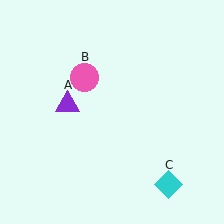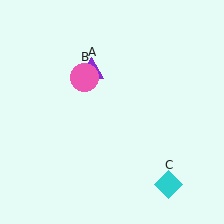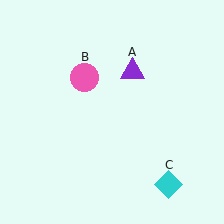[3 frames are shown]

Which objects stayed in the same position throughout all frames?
Pink circle (object B) and cyan diamond (object C) remained stationary.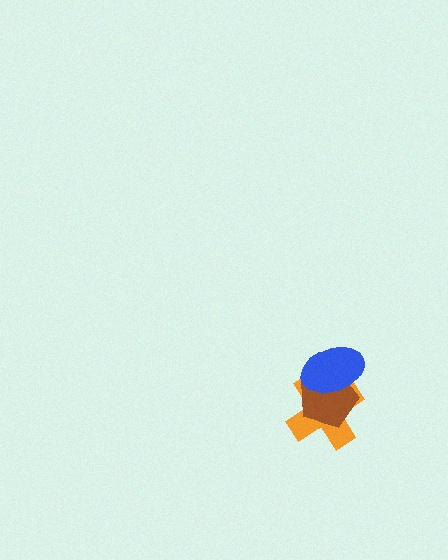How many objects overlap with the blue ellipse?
2 objects overlap with the blue ellipse.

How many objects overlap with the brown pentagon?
2 objects overlap with the brown pentagon.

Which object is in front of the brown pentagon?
The blue ellipse is in front of the brown pentagon.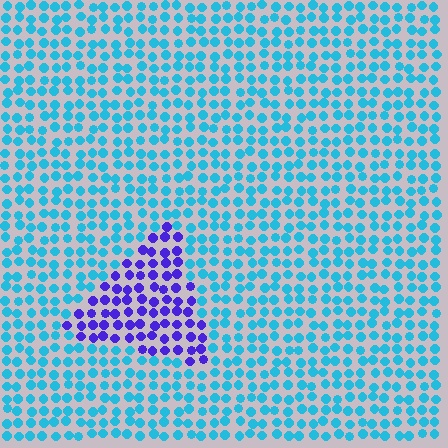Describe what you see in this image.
The image is filled with small cyan elements in a uniform arrangement. A triangle-shaped region is visible where the elements are tinted to a slightly different hue, forming a subtle color boundary.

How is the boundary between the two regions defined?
The boundary is defined purely by a slight shift in hue (about 62 degrees). Spacing, size, and orientation are identical on both sides.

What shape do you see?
I see a triangle.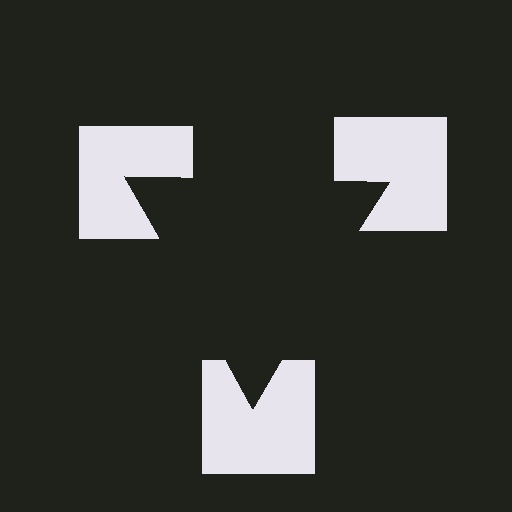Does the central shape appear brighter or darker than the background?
It typically appears slightly darker than the background, even though no actual brightness change is drawn.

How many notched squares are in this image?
There are 3 — one at each vertex of the illusory triangle.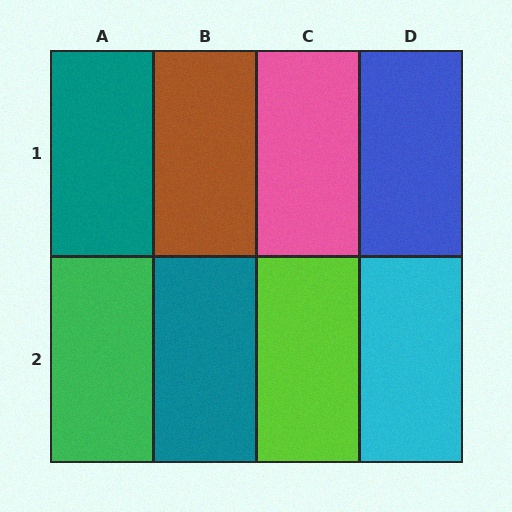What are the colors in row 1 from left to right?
Teal, brown, pink, blue.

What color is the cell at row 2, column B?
Teal.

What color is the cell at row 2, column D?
Cyan.